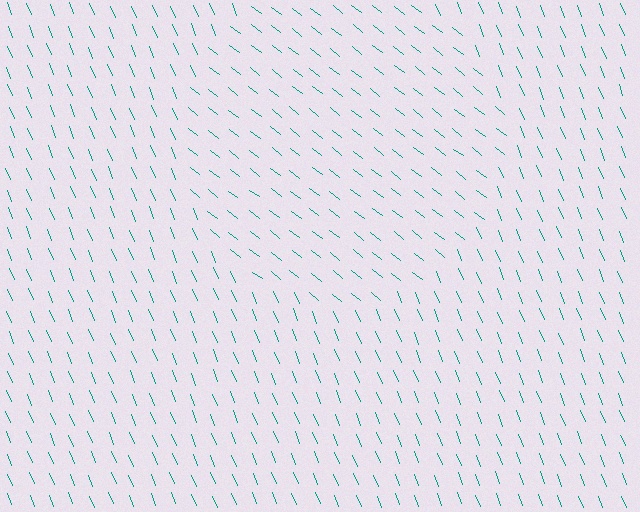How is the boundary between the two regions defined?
The boundary is defined purely by a change in line orientation (approximately 31 degrees difference). All lines are the same color and thickness.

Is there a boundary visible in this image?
Yes, there is a texture boundary formed by a change in line orientation.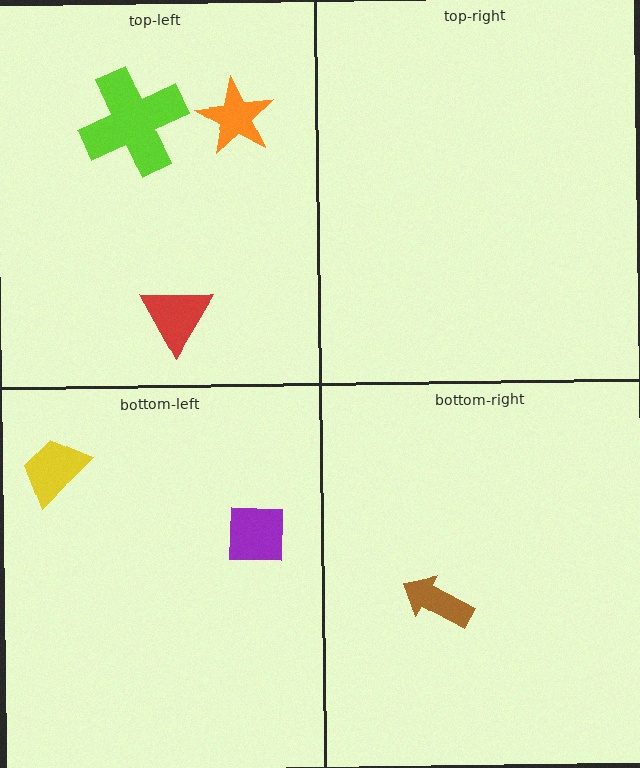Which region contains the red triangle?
The top-left region.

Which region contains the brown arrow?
The bottom-right region.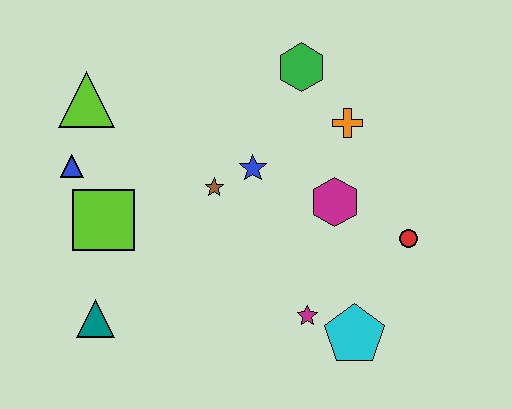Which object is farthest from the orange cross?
The teal triangle is farthest from the orange cross.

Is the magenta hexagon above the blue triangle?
No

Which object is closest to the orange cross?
The green hexagon is closest to the orange cross.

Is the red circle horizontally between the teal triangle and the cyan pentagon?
No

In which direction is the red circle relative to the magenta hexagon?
The red circle is to the right of the magenta hexagon.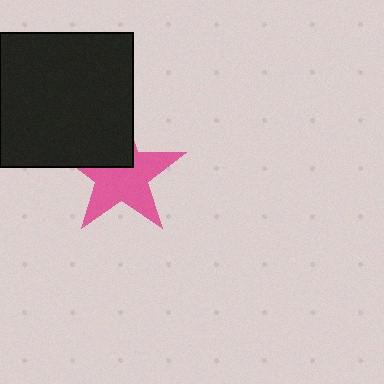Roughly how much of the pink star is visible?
Most of it is visible (roughly 67%).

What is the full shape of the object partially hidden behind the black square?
The partially hidden object is a pink star.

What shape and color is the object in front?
The object in front is a black square.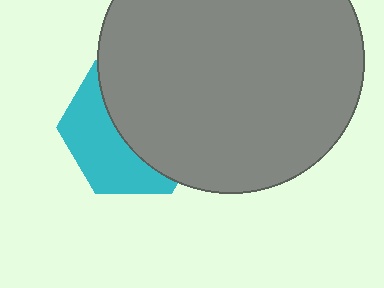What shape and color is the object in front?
The object in front is a gray circle.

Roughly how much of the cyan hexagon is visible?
A small part of it is visible (roughly 41%).